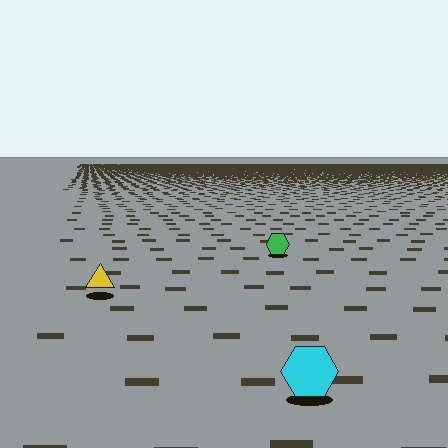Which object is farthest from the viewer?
The green hexagon is farthest from the viewer. It appears smaller and the ground texture around it is denser.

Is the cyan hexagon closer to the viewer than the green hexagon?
Yes. The cyan hexagon is closer — you can tell from the texture gradient: the ground texture is coarser near it.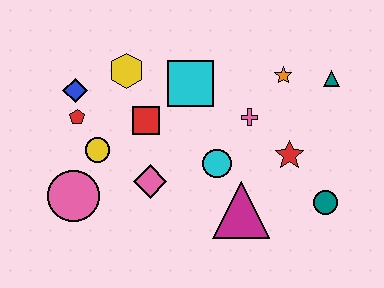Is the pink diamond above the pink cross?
No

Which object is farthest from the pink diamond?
The teal triangle is farthest from the pink diamond.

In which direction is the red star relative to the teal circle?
The red star is above the teal circle.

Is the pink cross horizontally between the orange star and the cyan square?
Yes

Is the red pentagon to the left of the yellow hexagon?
Yes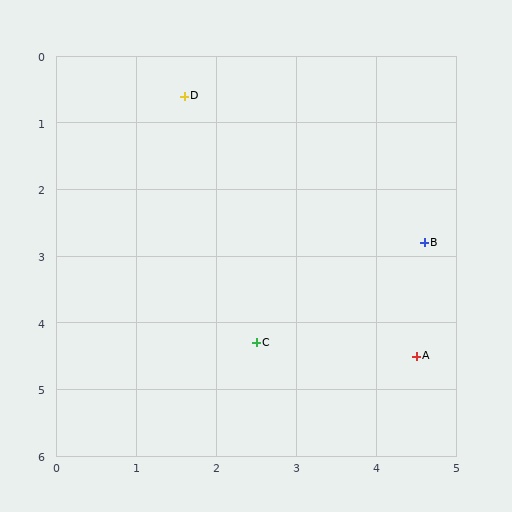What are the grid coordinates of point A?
Point A is at approximately (4.5, 4.5).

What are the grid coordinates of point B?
Point B is at approximately (4.6, 2.8).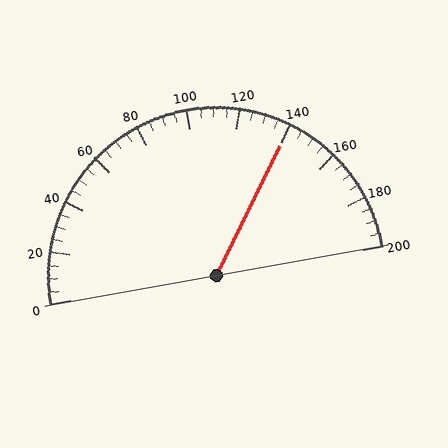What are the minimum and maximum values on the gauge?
The gauge ranges from 0 to 200.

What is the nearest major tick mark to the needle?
The nearest major tick mark is 140.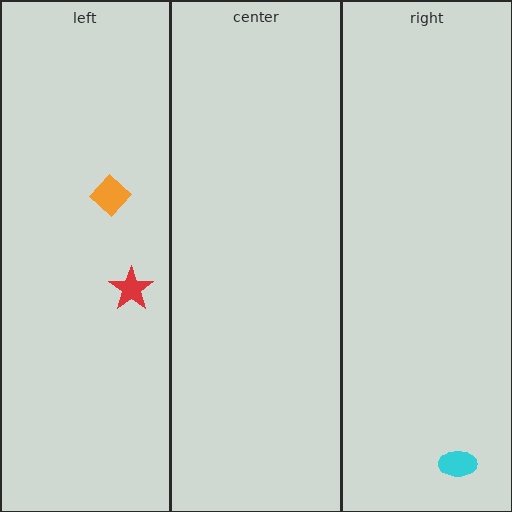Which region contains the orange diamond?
The left region.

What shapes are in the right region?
The cyan ellipse.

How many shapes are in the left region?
2.